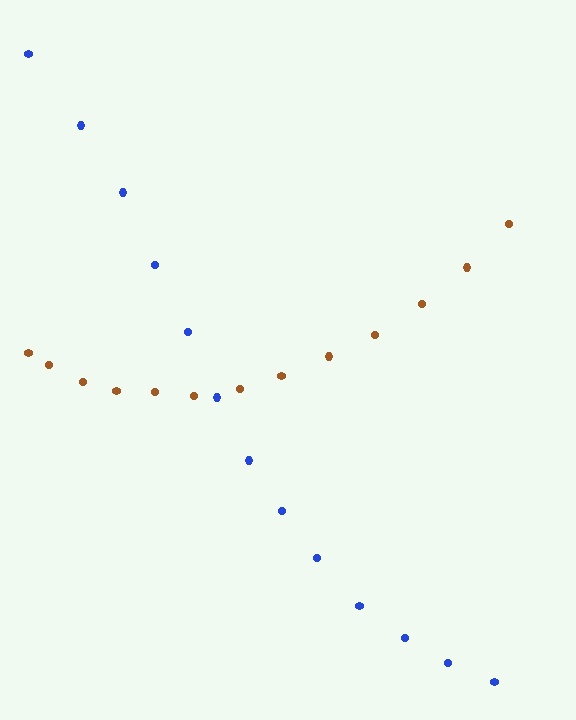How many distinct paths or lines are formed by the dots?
There are 2 distinct paths.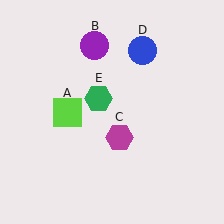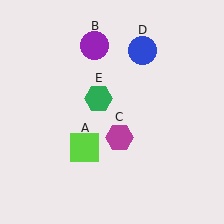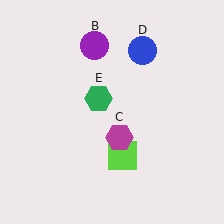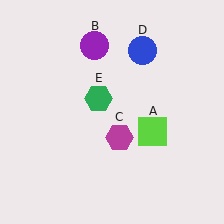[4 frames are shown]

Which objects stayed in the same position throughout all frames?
Purple circle (object B) and magenta hexagon (object C) and blue circle (object D) and green hexagon (object E) remained stationary.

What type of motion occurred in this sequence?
The lime square (object A) rotated counterclockwise around the center of the scene.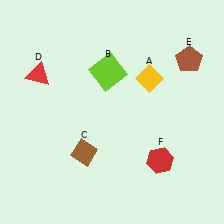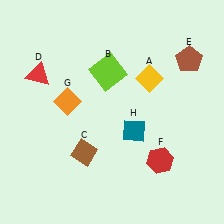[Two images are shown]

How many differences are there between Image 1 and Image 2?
There are 2 differences between the two images.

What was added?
An orange diamond (G), a teal diamond (H) were added in Image 2.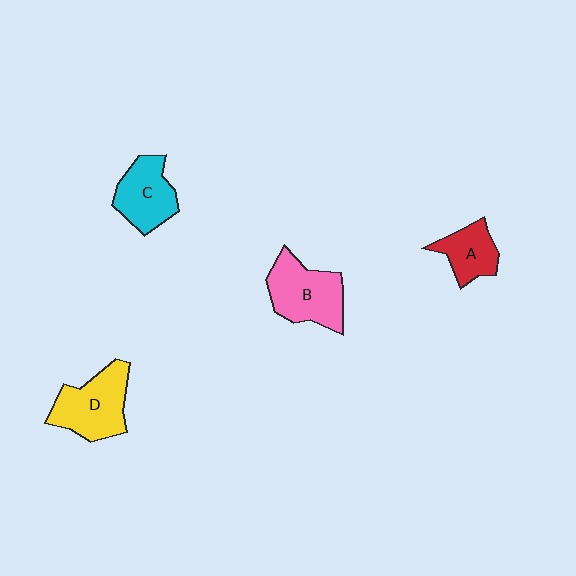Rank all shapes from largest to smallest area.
From largest to smallest: D (yellow), B (pink), C (cyan), A (red).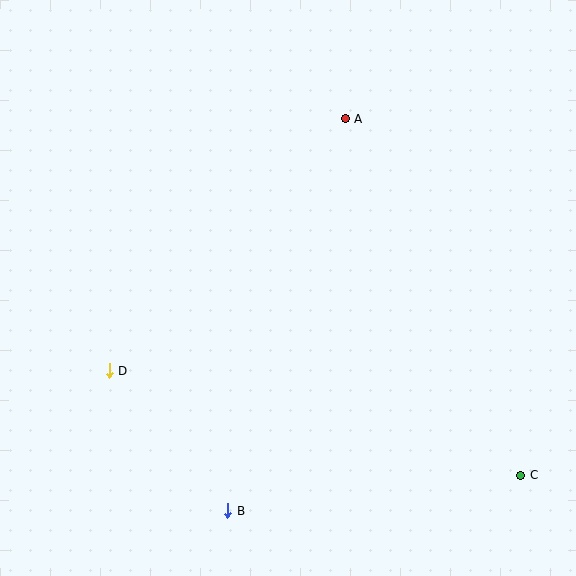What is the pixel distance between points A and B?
The distance between A and B is 409 pixels.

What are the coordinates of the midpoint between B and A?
The midpoint between B and A is at (286, 315).